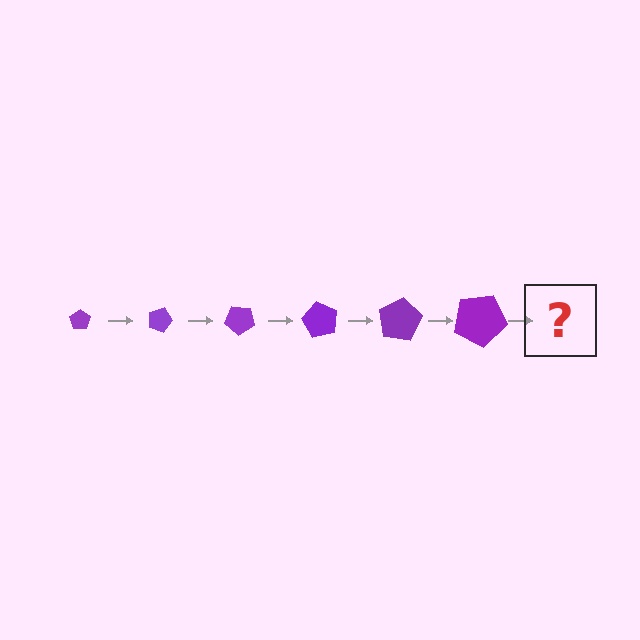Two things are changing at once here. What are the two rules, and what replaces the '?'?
The two rules are that the pentagon grows larger each step and it rotates 20 degrees each step. The '?' should be a pentagon, larger than the previous one and rotated 120 degrees from the start.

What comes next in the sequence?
The next element should be a pentagon, larger than the previous one and rotated 120 degrees from the start.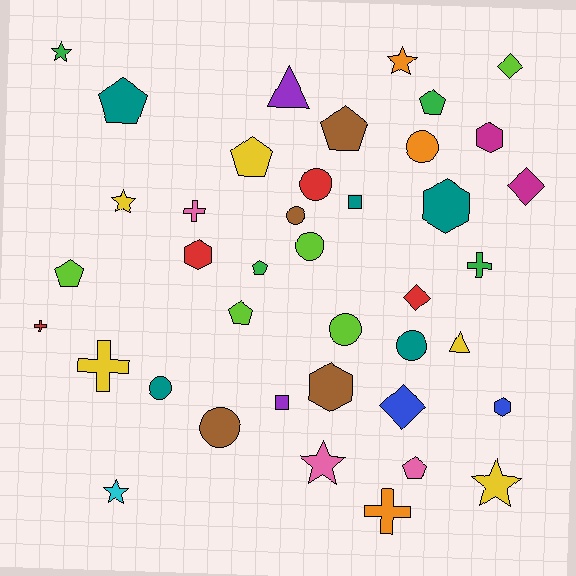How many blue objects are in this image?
There are 2 blue objects.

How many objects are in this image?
There are 40 objects.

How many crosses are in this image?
There are 5 crosses.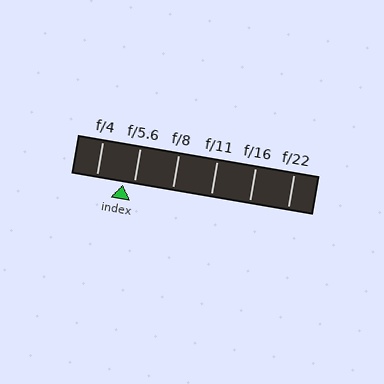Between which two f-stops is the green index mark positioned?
The index mark is between f/4 and f/5.6.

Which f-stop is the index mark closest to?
The index mark is closest to f/5.6.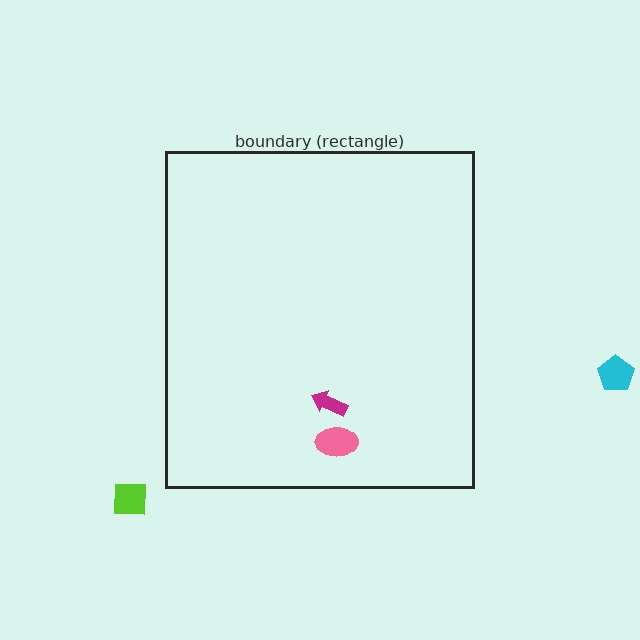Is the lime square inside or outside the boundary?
Outside.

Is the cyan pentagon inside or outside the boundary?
Outside.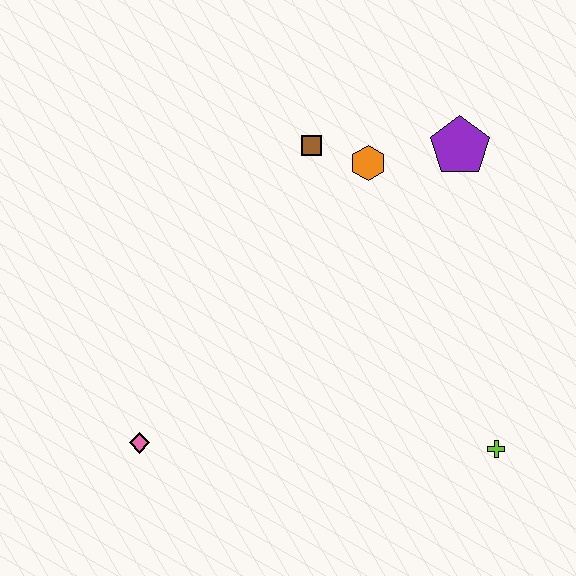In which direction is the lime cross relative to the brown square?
The lime cross is below the brown square.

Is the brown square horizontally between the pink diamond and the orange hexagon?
Yes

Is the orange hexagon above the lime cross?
Yes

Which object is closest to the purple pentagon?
The orange hexagon is closest to the purple pentagon.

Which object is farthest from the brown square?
The lime cross is farthest from the brown square.